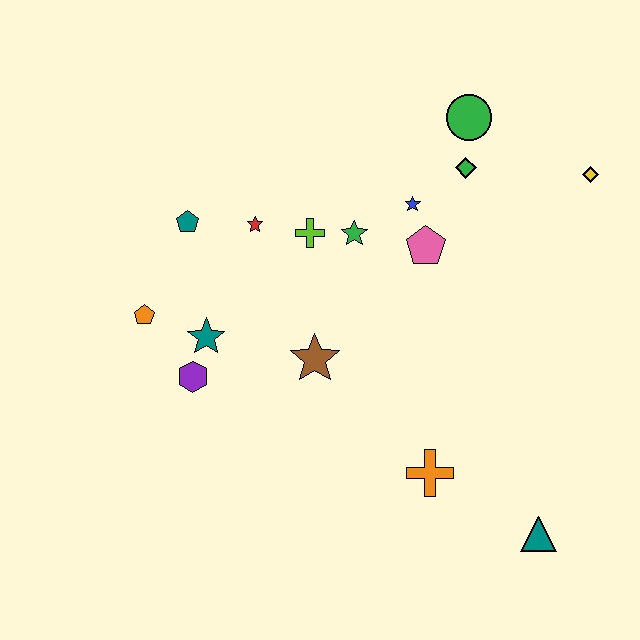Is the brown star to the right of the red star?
Yes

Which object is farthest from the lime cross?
The teal triangle is farthest from the lime cross.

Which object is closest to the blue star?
The pink pentagon is closest to the blue star.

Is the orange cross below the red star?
Yes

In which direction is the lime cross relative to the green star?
The lime cross is to the left of the green star.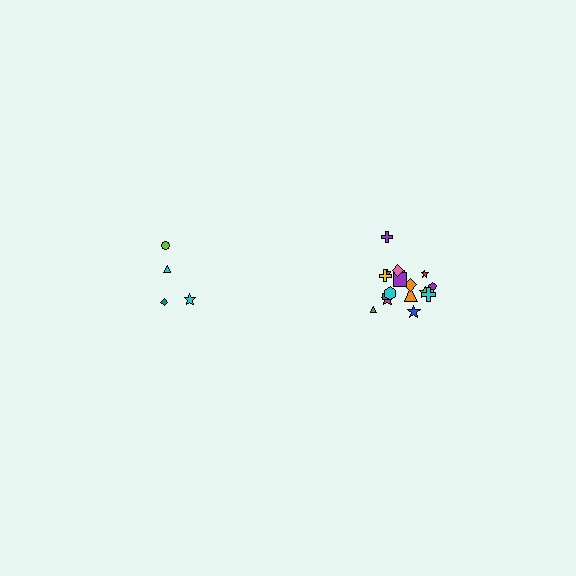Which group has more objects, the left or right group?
The right group.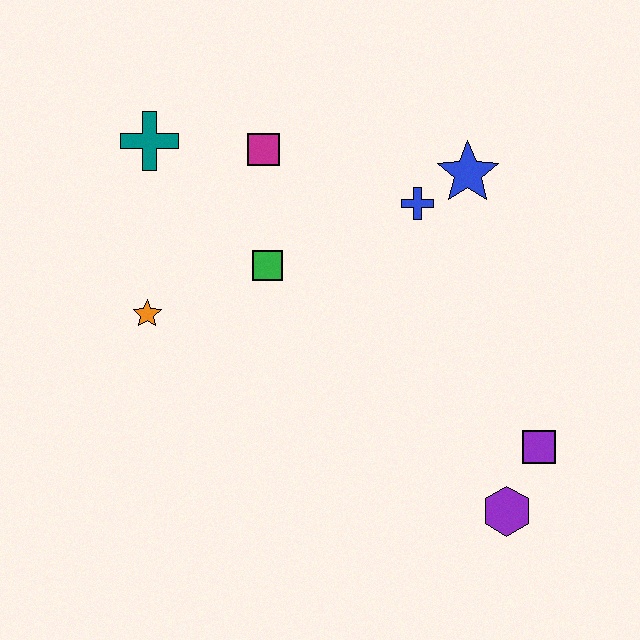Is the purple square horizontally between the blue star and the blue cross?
No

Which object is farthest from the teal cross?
The purple hexagon is farthest from the teal cross.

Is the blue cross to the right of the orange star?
Yes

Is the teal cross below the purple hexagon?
No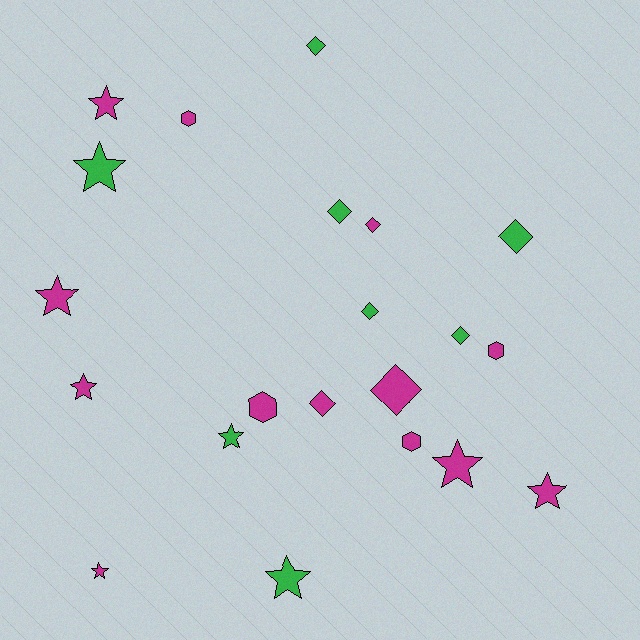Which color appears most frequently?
Magenta, with 13 objects.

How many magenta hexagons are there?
There are 4 magenta hexagons.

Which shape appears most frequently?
Star, with 9 objects.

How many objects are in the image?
There are 21 objects.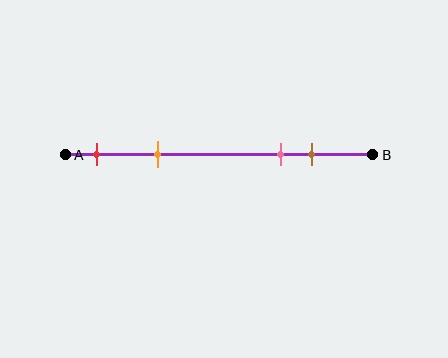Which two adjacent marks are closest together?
The pink and brown marks are the closest adjacent pair.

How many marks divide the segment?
There are 4 marks dividing the segment.